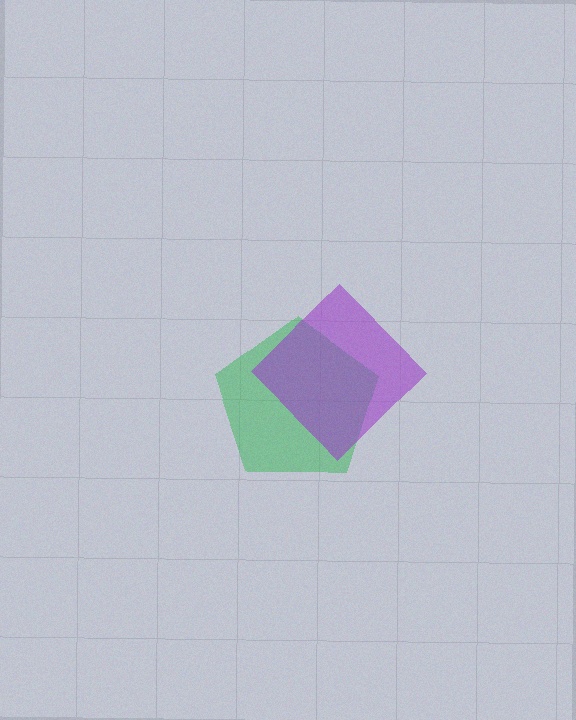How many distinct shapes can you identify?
There are 2 distinct shapes: a green pentagon, a purple diamond.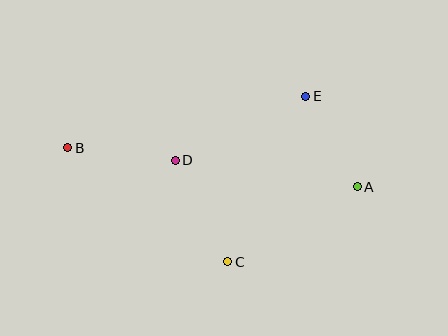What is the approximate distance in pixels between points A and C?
The distance between A and C is approximately 149 pixels.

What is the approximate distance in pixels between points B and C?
The distance between B and C is approximately 196 pixels.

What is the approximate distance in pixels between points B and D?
The distance between B and D is approximately 108 pixels.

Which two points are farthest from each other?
Points A and B are farthest from each other.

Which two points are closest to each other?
Points A and E are closest to each other.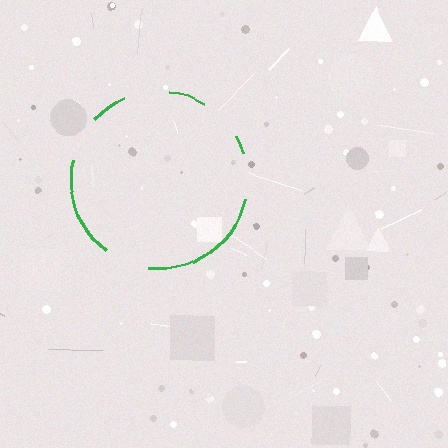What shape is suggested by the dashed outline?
The dashed outline suggests a circle.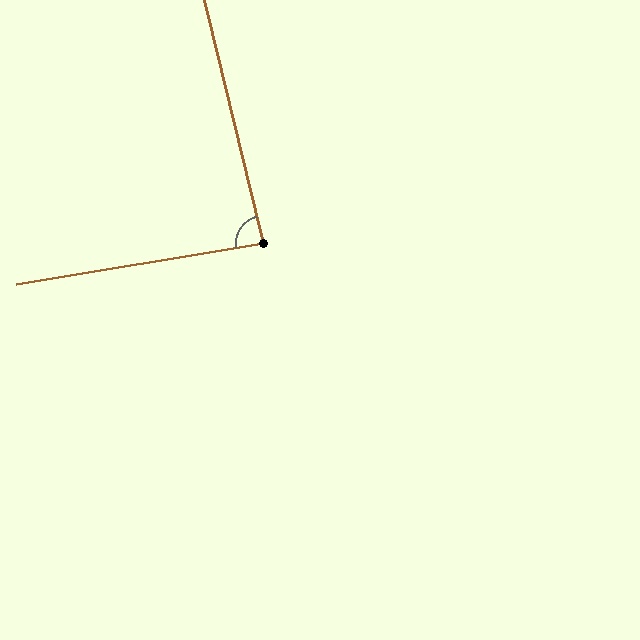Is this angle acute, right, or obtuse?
It is approximately a right angle.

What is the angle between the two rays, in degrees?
Approximately 86 degrees.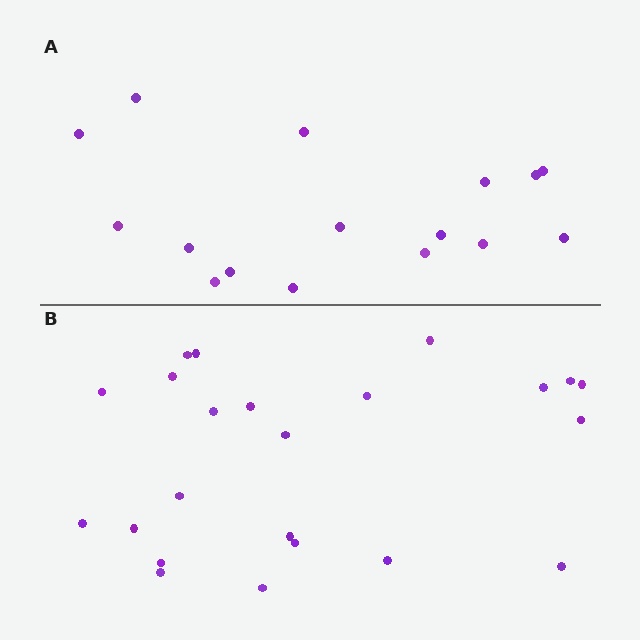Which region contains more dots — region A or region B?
Region B (the bottom region) has more dots.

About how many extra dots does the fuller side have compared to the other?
Region B has roughly 8 or so more dots than region A.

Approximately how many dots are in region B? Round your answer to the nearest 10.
About 20 dots. (The exact count is 23, which rounds to 20.)